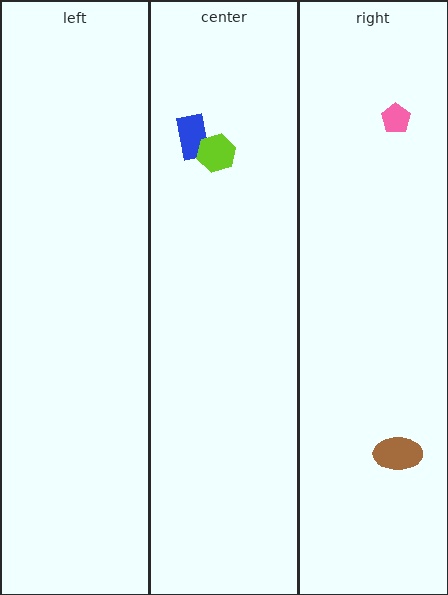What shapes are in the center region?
The blue rectangle, the lime hexagon.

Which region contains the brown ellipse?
The right region.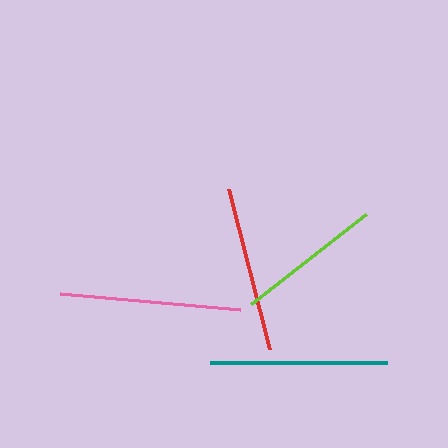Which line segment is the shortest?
The lime line is the shortest at approximately 146 pixels.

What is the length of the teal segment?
The teal segment is approximately 177 pixels long.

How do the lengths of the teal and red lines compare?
The teal and red lines are approximately the same length.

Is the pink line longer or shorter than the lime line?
The pink line is longer than the lime line.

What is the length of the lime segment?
The lime segment is approximately 146 pixels long.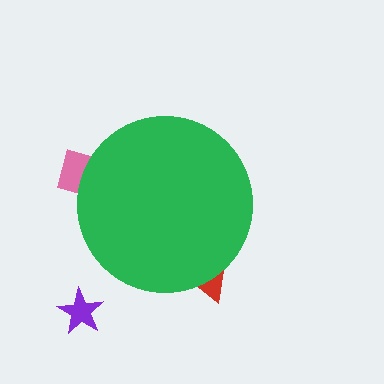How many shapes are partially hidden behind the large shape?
2 shapes are partially hidden.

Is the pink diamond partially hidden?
Yes, the pink diamond is partially hidden behind the green circle.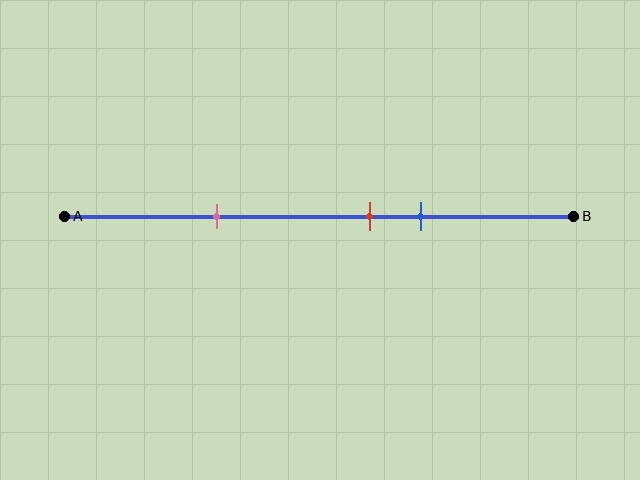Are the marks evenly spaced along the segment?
No, the marks are not evenly spaced.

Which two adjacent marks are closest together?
The red and blue marks are the closest adjacent pair.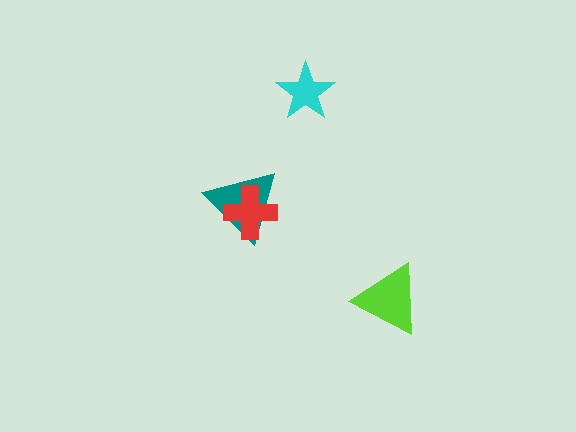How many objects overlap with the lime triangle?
0 objects overlap with the lime triangle.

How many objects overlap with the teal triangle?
1 object overlaps with the teal triangle.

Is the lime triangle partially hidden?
No, no other shape covers it.